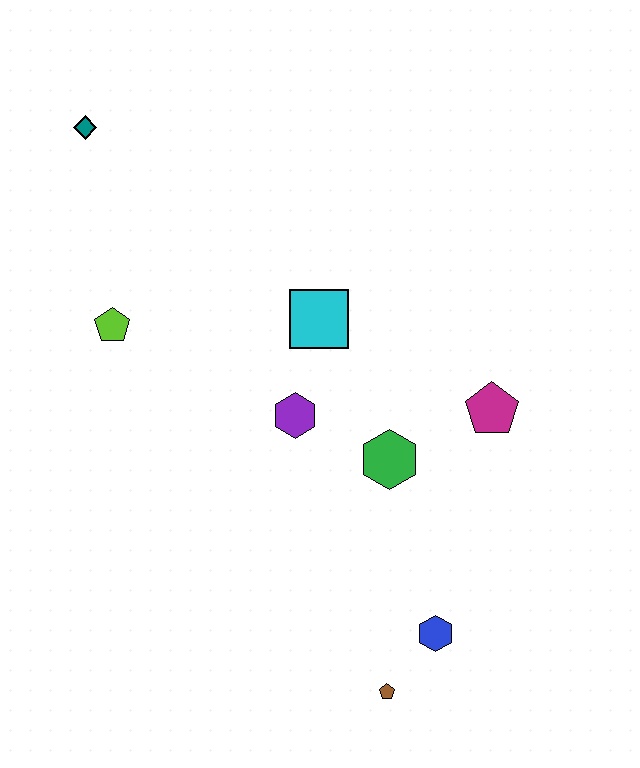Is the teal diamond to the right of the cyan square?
No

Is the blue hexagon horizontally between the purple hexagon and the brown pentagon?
No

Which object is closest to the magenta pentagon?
The green hexagon is closest to the magenta pentagon.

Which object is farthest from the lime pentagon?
The brown pentagon is farthest from the lime pentagon.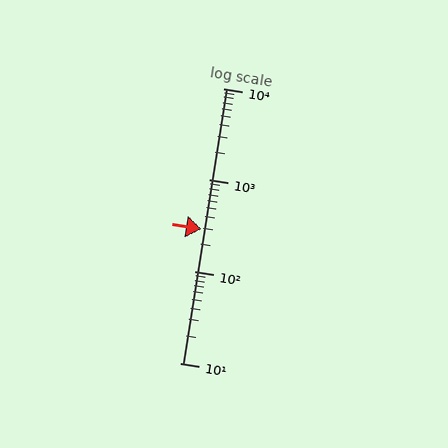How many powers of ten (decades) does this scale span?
The scale spans 3 decades, from 10 to 10000.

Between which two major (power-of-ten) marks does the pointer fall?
The pointer is between 100 and 1000.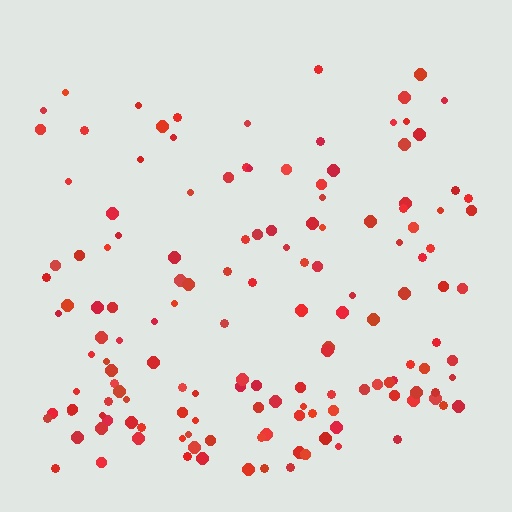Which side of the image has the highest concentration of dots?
The bottom.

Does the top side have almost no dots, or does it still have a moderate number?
Still a moderate number, just noticeably fewer than the bottom.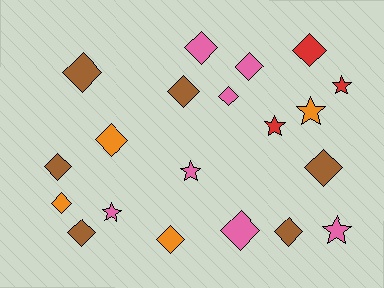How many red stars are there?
There are 2 red stars.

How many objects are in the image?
There are 20 objects.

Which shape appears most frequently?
Diamond, with 14 objects.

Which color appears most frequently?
Pink, with 7 objects.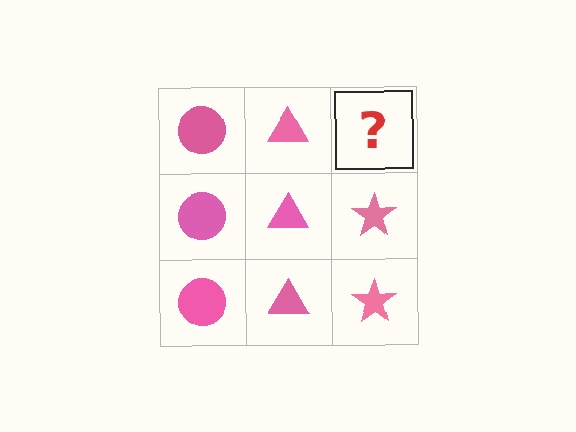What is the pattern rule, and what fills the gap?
The rule is that each column has a consistent shape. The gap should be filled with a pink star.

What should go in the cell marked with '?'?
The missing cell should contain a pink star.